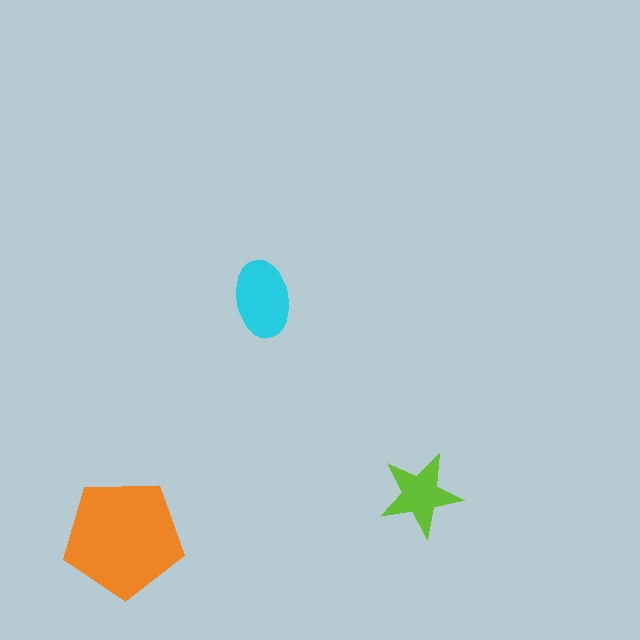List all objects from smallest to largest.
The lime star, the cyan ellipse, the orange pentagon.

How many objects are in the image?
There are 3 objects in the image.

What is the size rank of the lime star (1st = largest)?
3rd.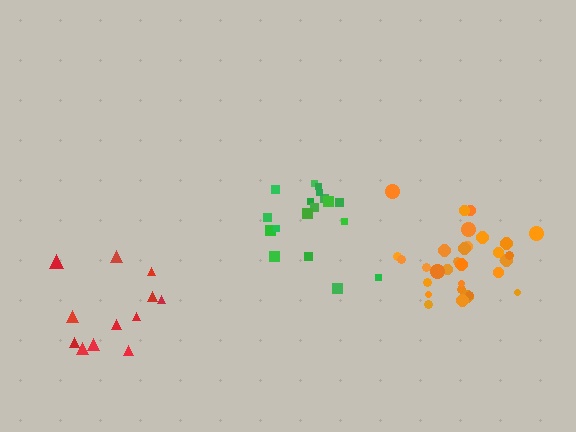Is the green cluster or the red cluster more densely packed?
Green.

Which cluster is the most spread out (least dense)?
Red.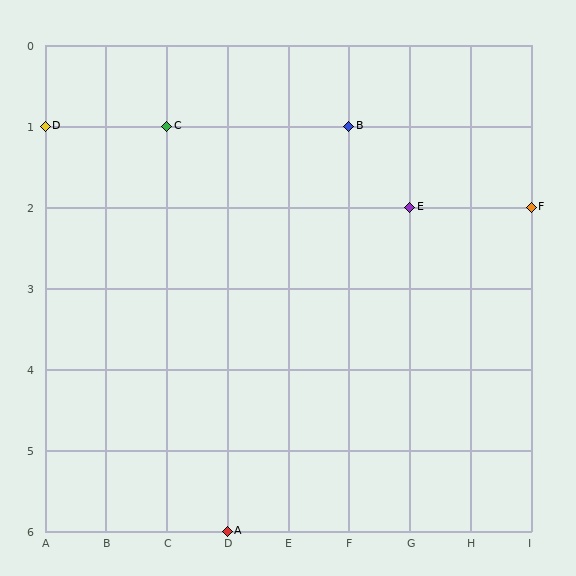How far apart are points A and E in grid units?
Points A and E are 3 columns and 4 rows apart (about 5.0 grid units diagonally).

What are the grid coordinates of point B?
Point B is at grid coordinates (F, 1).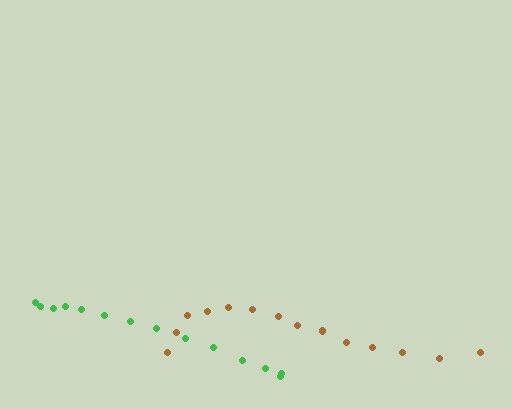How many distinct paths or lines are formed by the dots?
There are 2 distinct paths.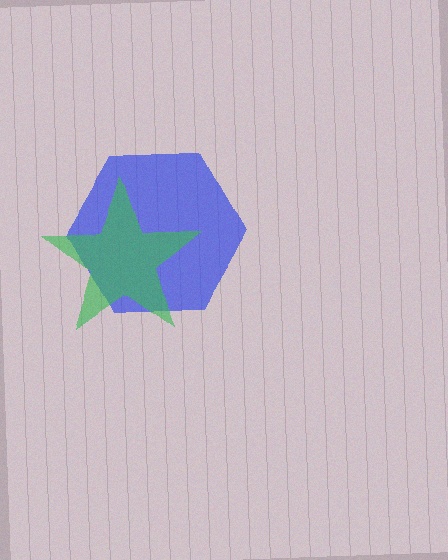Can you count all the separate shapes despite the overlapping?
Yes, there are 2 separate shapes.